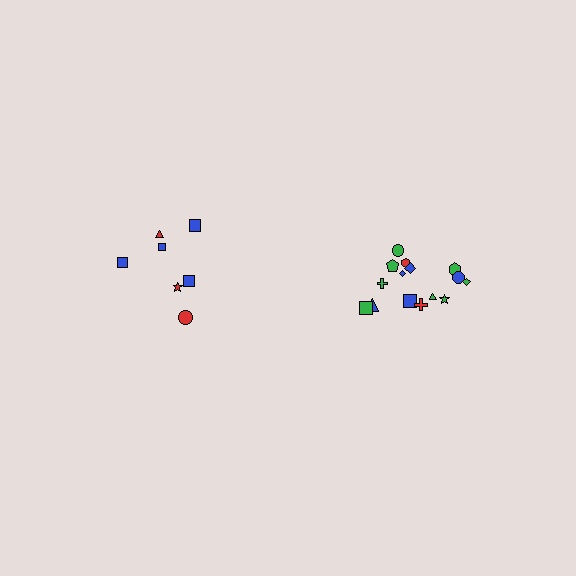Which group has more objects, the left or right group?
The right group.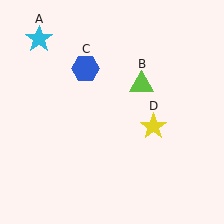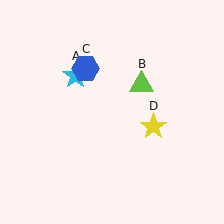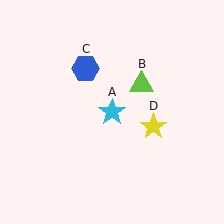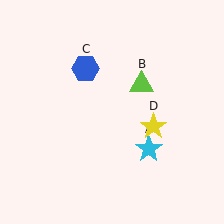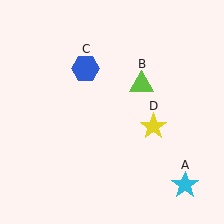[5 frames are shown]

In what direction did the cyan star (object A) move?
The cyan star (object A) moved down and to the right.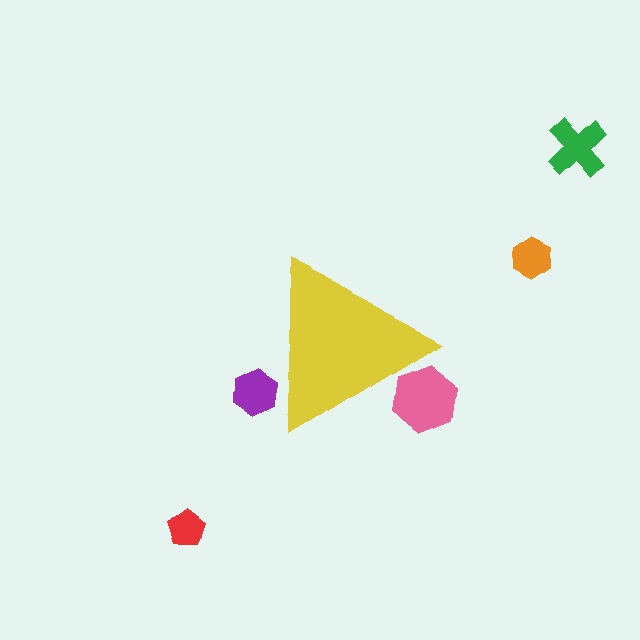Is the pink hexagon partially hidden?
Yes, the pink hexagon is partially hidden behind the yellow triangle.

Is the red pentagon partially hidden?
No, the red pentagon is fully visible.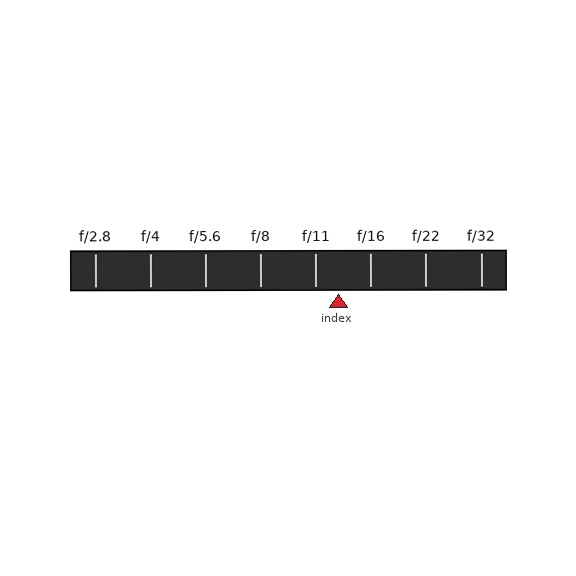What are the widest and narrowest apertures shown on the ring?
The widest aperture shown is f/2.8 and the narrowest is f/32.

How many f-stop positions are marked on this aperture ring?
There are 8 f-stop positions marked.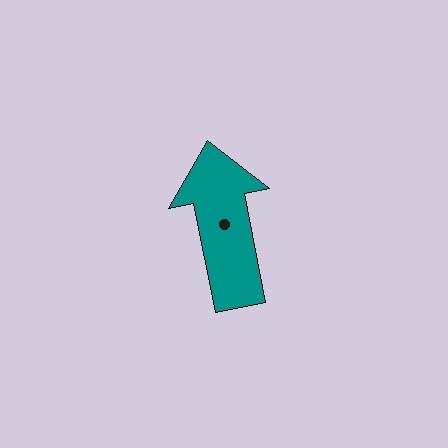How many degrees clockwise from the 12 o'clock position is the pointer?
Approximately 349 degrees.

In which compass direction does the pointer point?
North.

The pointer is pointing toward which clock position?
Roughly 12 o'clock.